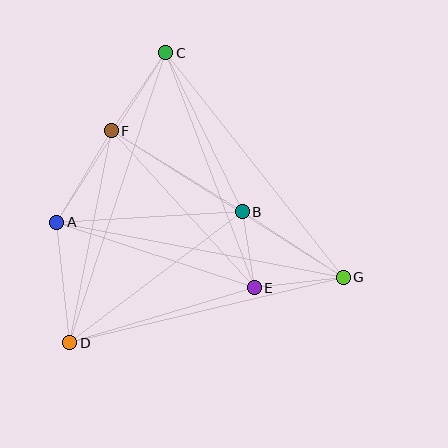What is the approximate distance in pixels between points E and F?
The distance between E and F is approximately 212 pixels.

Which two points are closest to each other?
Points B and E are closest to each other.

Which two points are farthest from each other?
Points C and D are farthest from each other.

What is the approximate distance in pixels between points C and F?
The distance between C and F is approximately 96 pixels.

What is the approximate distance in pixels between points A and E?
The distance between A and E is approximately 208 pixels.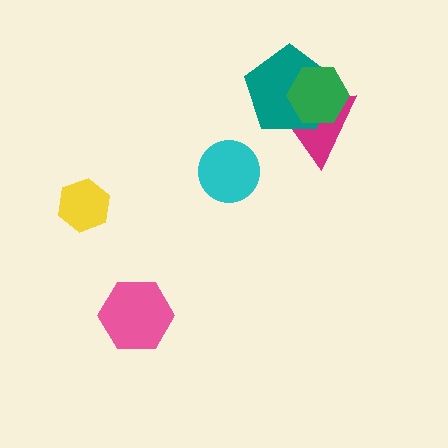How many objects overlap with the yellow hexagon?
0 objects overlap with the yellow hexagon.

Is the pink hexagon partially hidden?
No, no other shape covers it.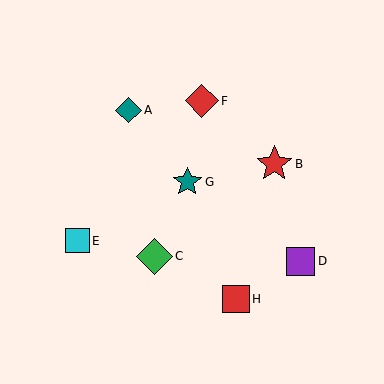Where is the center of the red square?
The center of the red square is at (236, 299).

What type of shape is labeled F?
Shape F is a red diamond.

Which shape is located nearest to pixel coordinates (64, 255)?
The cyan square (labeled E) at (77, 241) is nearest to that location.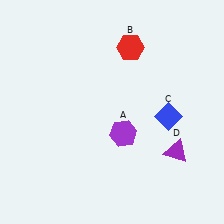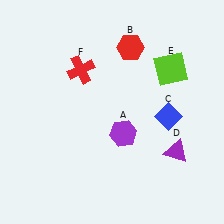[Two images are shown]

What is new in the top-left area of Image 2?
A red cross (F) was added in the top-left area of Image 2.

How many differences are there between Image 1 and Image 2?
There are 2 differences between the two images.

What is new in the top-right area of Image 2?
A lime square (E) was added in the top-right area of Image 2.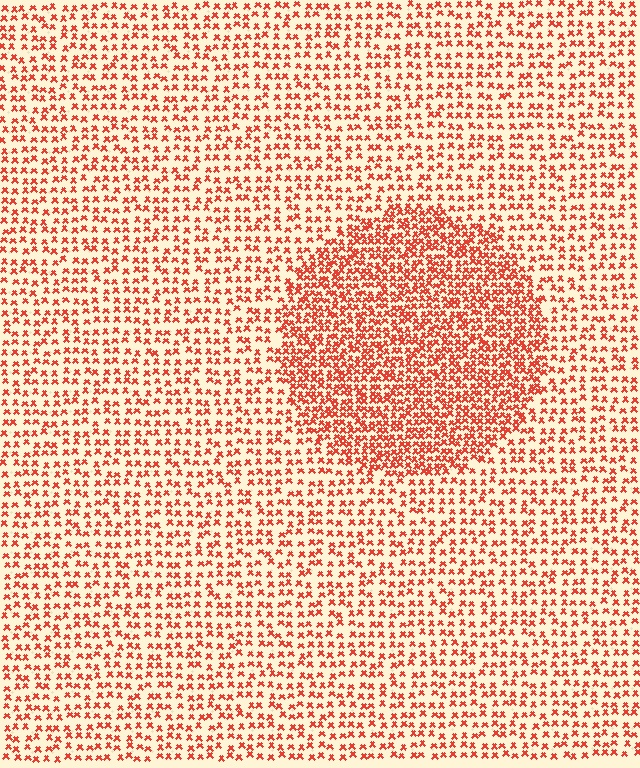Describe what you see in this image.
The image contains small red elements arranged at two different densities. A circle-shaped region is visible where the elements are more densely packed than the surrounding area.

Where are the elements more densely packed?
The elements are more densely packed inside the circle boundary.